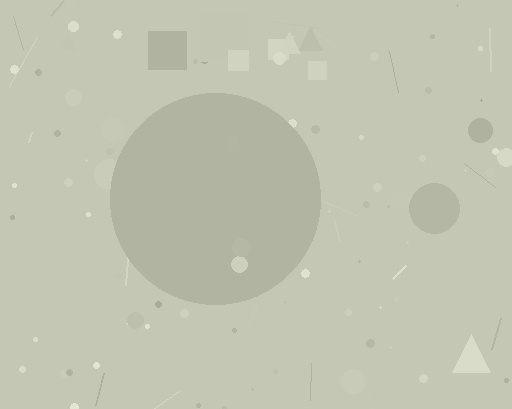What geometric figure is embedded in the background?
A circle is embedded in the background.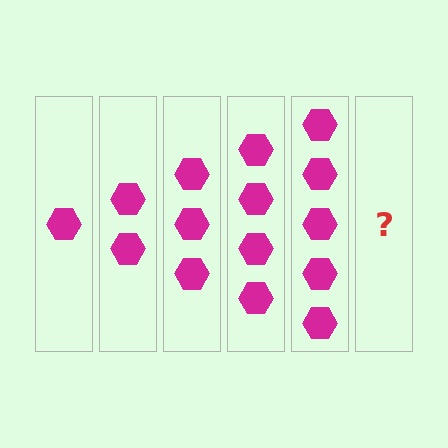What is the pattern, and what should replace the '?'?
The pattern is that each step adds one more hexagon. The '?' should be 6 hexagons.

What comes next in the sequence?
The next element should be 6 hexagons.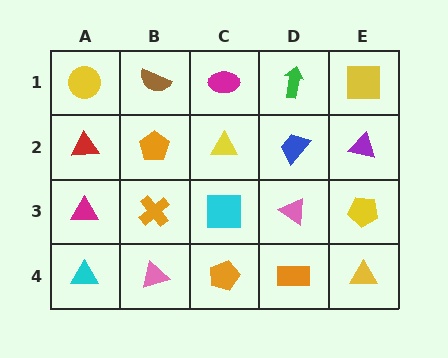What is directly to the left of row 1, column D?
A magenta ellipse.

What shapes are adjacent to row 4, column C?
A cyan square (row 3, column C), a pink triangle (row 4, column B), an orange rectangle (row 4, column D).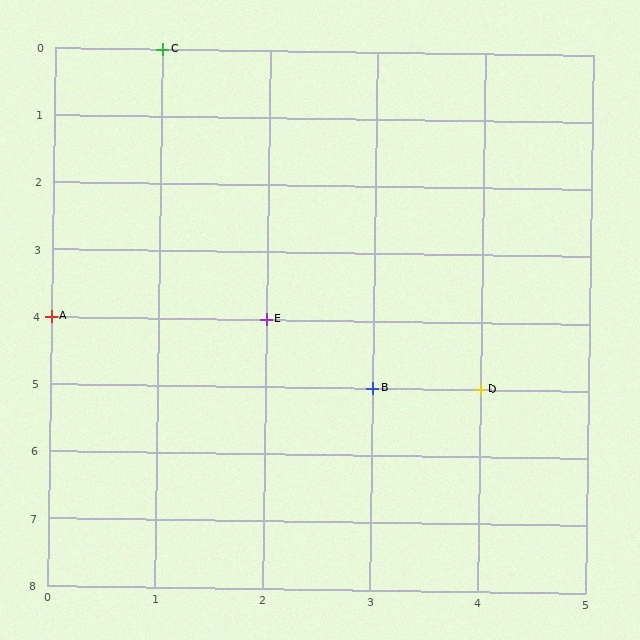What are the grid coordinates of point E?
Point E is at grid coordinates (2, 4).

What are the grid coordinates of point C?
Point C is at grid coordinates (1, 0).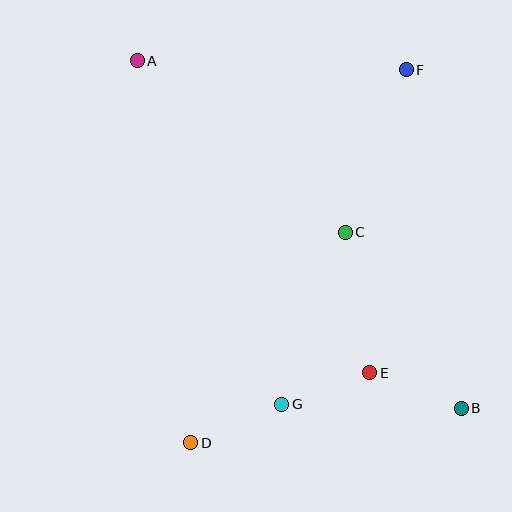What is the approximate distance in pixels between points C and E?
The distance between C and E is approximately 143 pixels.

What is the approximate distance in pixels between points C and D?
The distance between C and D is approximately 261 pixels.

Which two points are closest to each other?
Points E and G are closest to each other.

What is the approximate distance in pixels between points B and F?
The distance between B and F is approximately 343 pixels.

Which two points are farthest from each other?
Points A and B are farthest from each other.